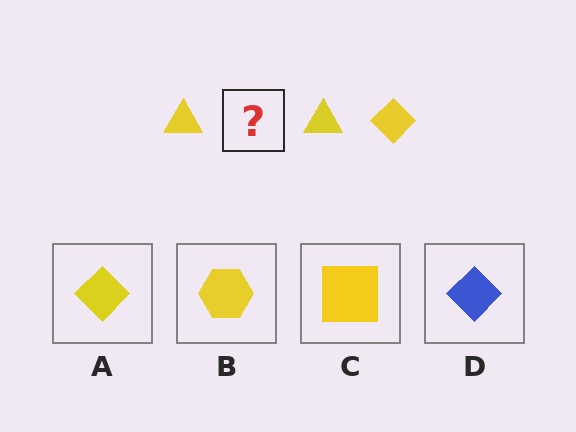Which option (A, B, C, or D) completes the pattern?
A.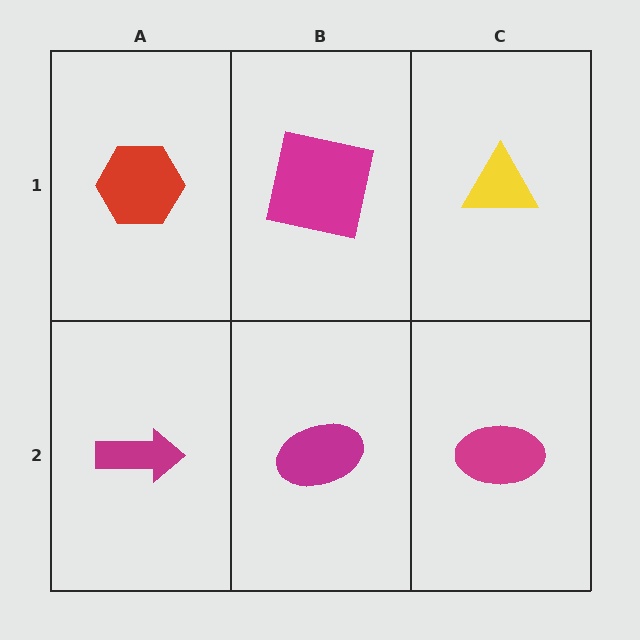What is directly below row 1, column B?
A magenta ellipse.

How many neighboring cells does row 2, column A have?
2.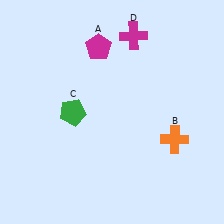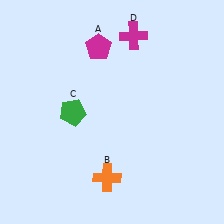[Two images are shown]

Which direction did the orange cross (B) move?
The orange cross (B) moved left.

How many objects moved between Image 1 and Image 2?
1 object moved between the two images.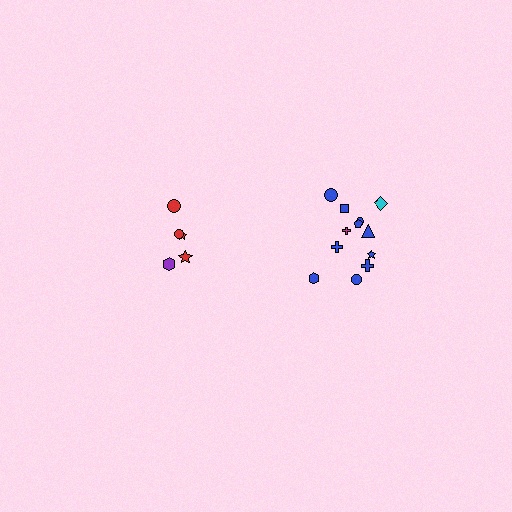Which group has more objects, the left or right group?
The right group.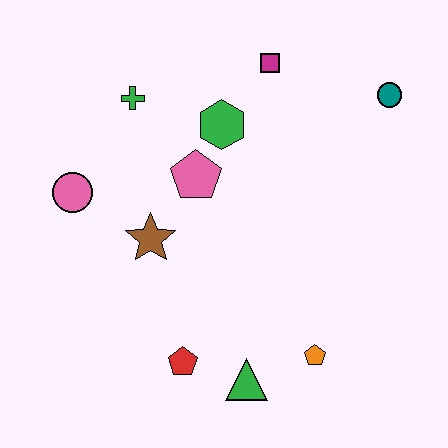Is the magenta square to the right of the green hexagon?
Yes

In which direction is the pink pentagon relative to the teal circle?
The pink pentagon is to the left of the teal circle.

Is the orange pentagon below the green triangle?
No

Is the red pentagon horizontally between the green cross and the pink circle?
No